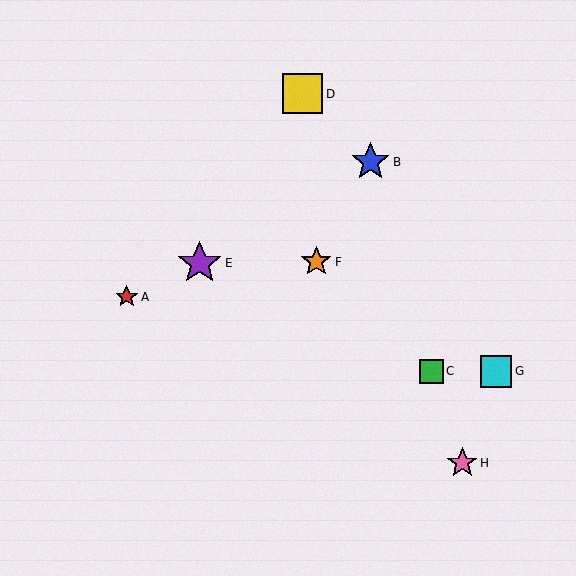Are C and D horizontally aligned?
No, C is at y≈371 and D is at y≈94.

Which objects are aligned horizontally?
Objects C, G are aligned horizontally.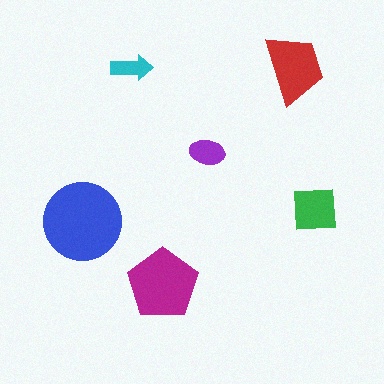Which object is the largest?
The blue circle.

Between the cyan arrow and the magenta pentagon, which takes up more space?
The magenta pentagon.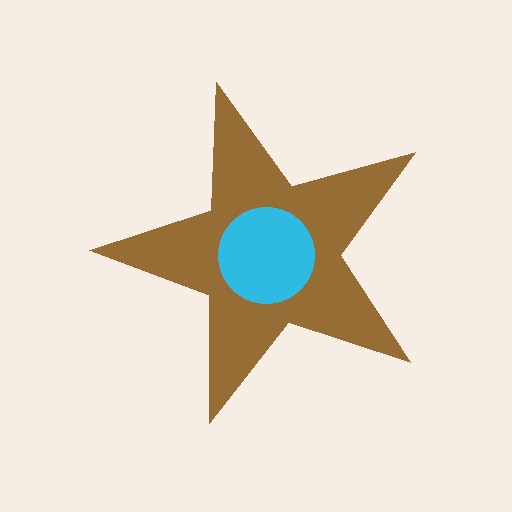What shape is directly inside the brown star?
The cyan circle.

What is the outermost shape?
The brown star.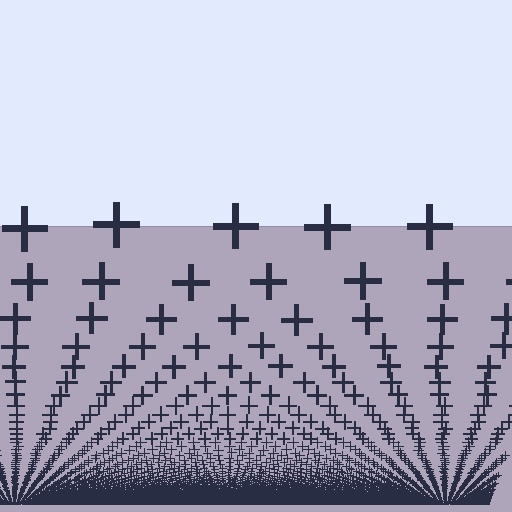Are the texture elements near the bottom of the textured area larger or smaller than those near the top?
Smaller. The gradient is inverted — elements near the bottom are smaller and denser.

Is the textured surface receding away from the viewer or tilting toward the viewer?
The surface appears to tilt toward the viewer. Texture elements get larger and sparser toward the top.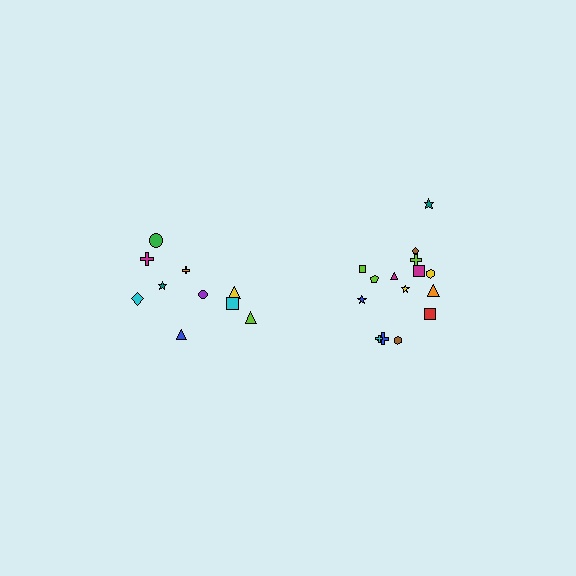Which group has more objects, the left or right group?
The right group.